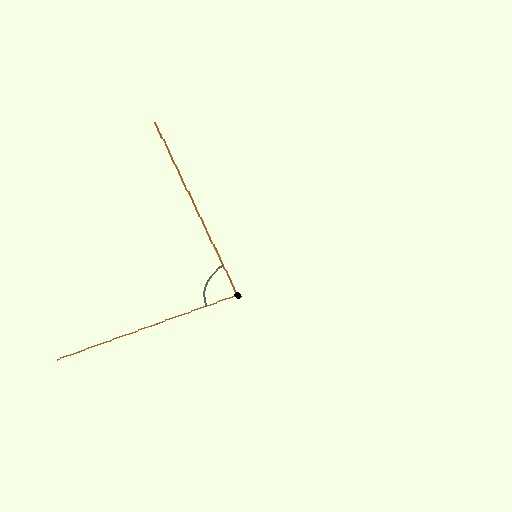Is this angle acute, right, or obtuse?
It is acute.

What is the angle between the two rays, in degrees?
Approximately 84 degrees.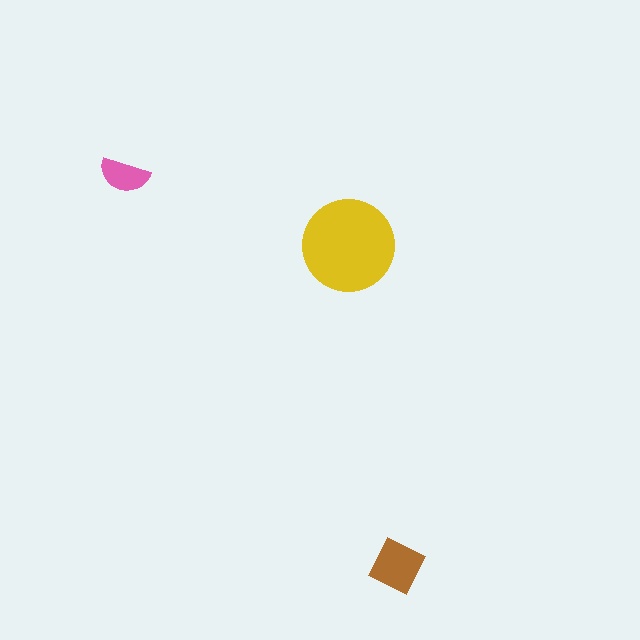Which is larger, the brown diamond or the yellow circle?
The yellow circle.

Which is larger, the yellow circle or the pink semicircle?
The yellow circle.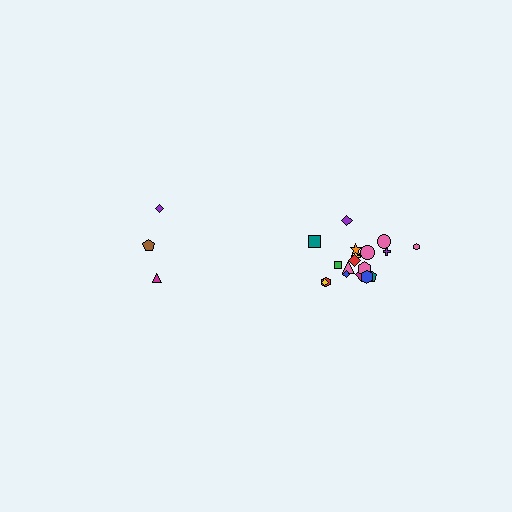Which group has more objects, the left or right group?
The right group.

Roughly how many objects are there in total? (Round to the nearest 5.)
Roughly 20 objects in total.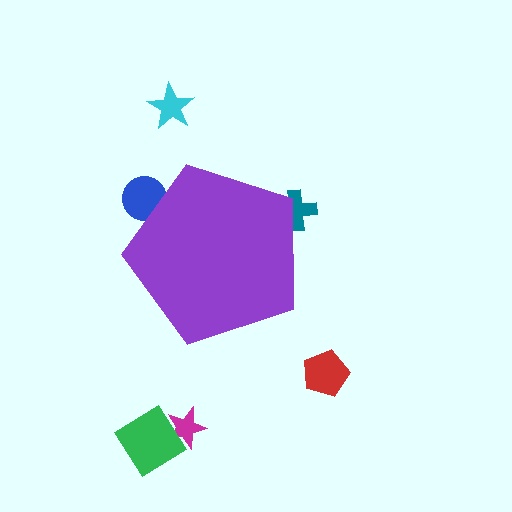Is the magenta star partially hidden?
No, the magenta star is fully visible.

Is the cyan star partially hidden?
No, the cyan star is fully visible.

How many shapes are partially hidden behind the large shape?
2 shapes are partially hidden.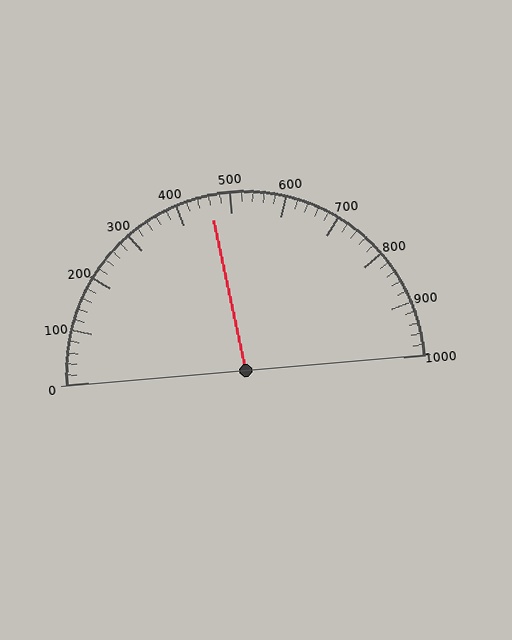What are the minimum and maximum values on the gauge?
The gauge ranges from 0 to 1000.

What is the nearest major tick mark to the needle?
The nearest major tick mark is 500.